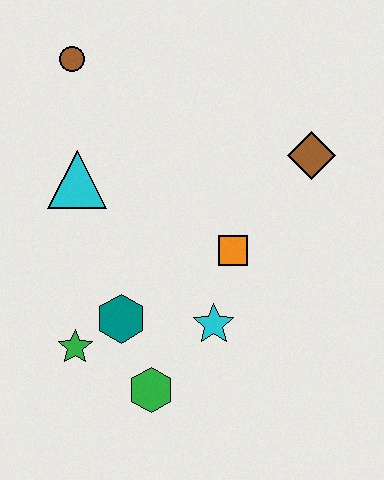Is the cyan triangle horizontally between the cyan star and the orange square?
No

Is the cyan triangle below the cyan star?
No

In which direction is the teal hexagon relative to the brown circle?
The teal hexagon is below the brown circle.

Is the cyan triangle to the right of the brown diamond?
No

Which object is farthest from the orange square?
The brown circle is farthest from the orange square.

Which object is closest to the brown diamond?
The orange square is closest to the brown diamond.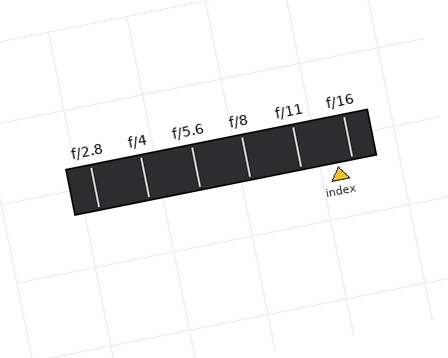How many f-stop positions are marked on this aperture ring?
There are 6 f-stop positions marked.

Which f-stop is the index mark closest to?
The index mark is closest to f/16.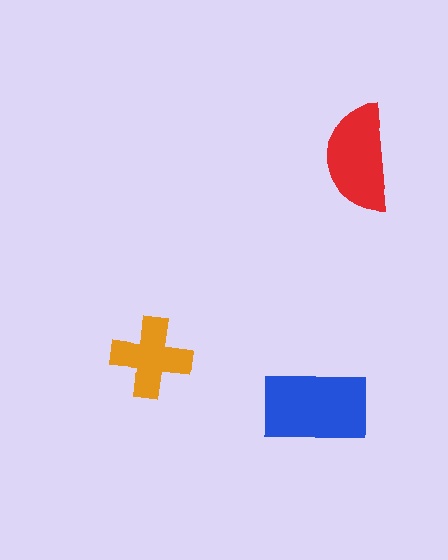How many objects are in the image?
There are 3 objects in the image.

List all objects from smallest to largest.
The orange cross, the red semicircle, the blue rectangle.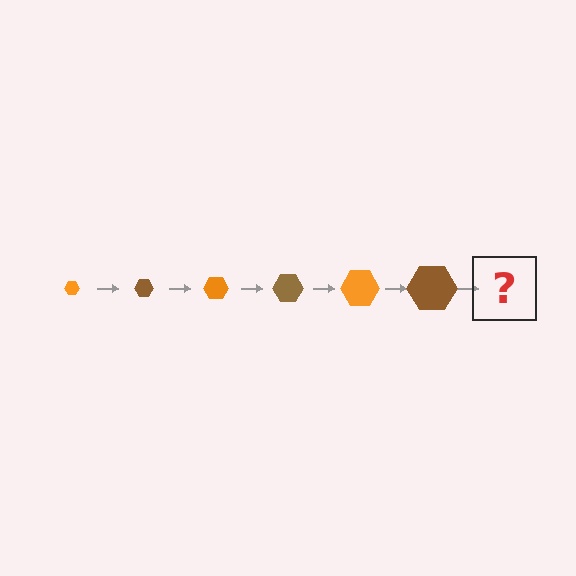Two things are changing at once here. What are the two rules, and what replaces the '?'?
The two rules are that the hexagon grows larger each step and the color cycles through orange and brown. The '?' should be an orange hexagon, larger than the previous one.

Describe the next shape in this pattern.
It should be an orange hexagon, larger than the previous one.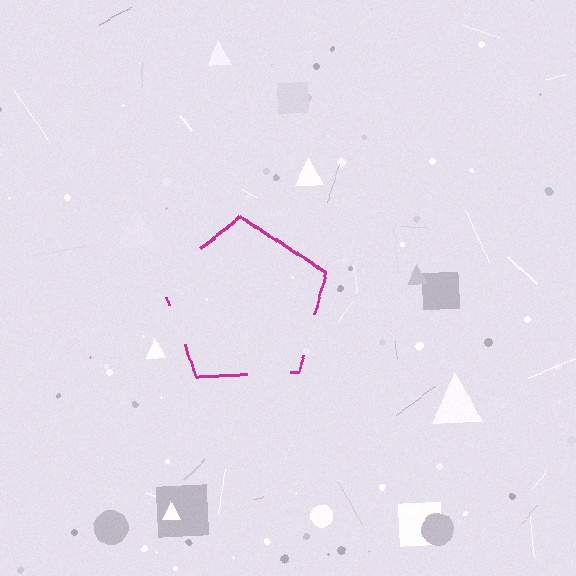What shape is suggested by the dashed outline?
The dashed outline suggests a pentagon.